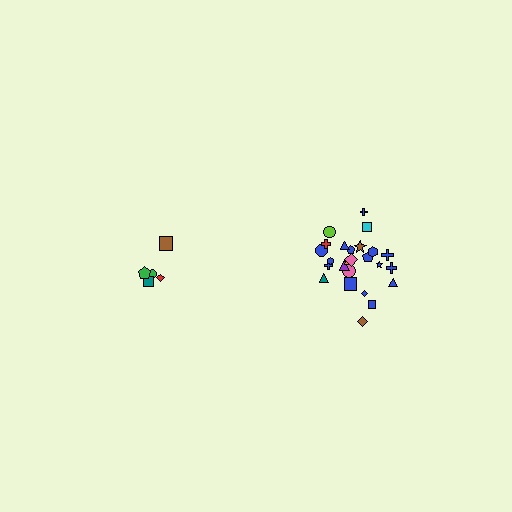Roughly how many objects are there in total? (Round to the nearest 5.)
Roughly 30 objects in total.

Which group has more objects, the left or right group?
The right group.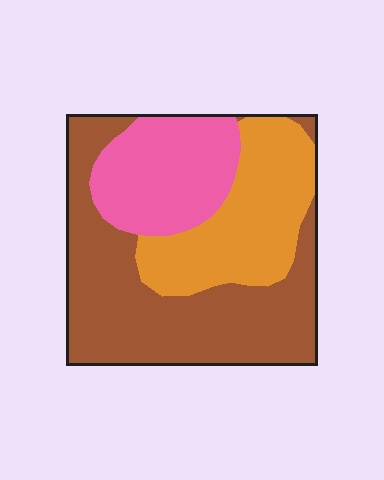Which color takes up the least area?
Pink, at roughly 25%.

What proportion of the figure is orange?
Orange covers 28% of the figure.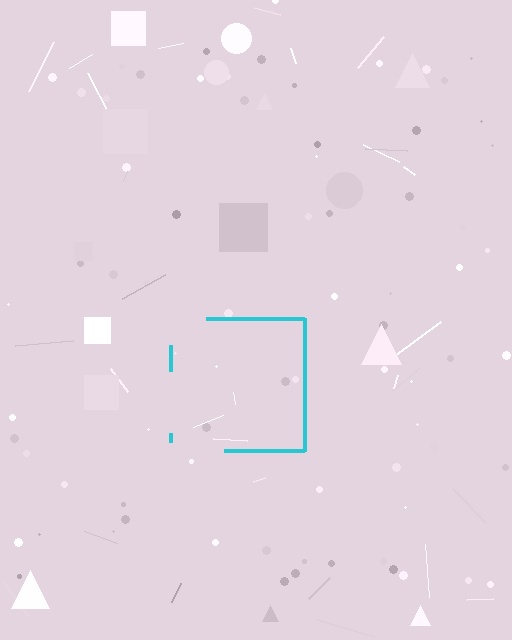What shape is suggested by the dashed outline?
The dashed outline suggests a square.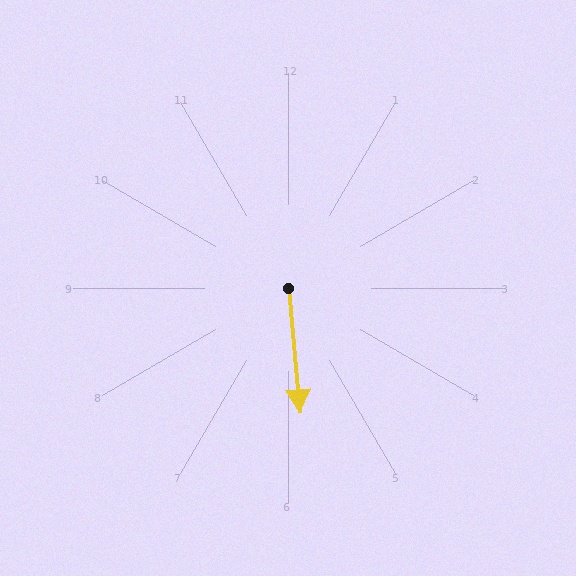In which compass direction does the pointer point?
South.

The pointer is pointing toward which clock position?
Roughly 6 o'clock.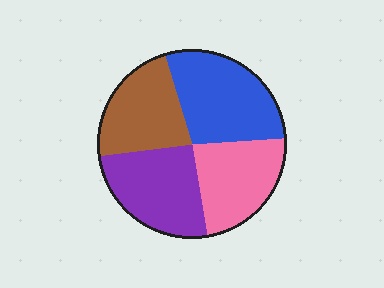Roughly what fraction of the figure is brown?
Brown covers around 25% of the figure.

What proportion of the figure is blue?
Blue takes up between a sixth and a third of the figure.